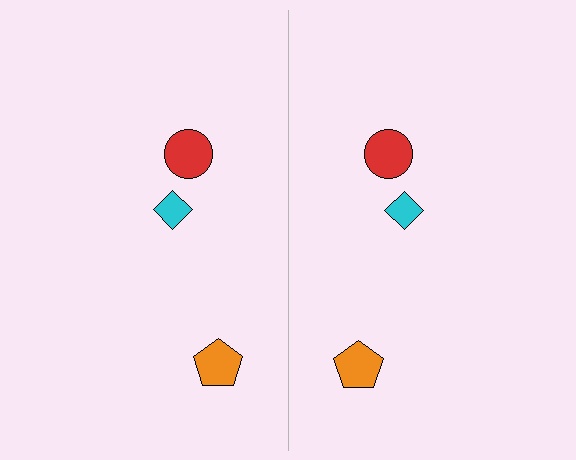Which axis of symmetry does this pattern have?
The pattern has a vertical axis of symmetry running through the center of the image.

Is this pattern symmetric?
Yes, this pattern has bilateral (reflection) symmetry.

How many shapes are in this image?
There are 6 shapes in this image.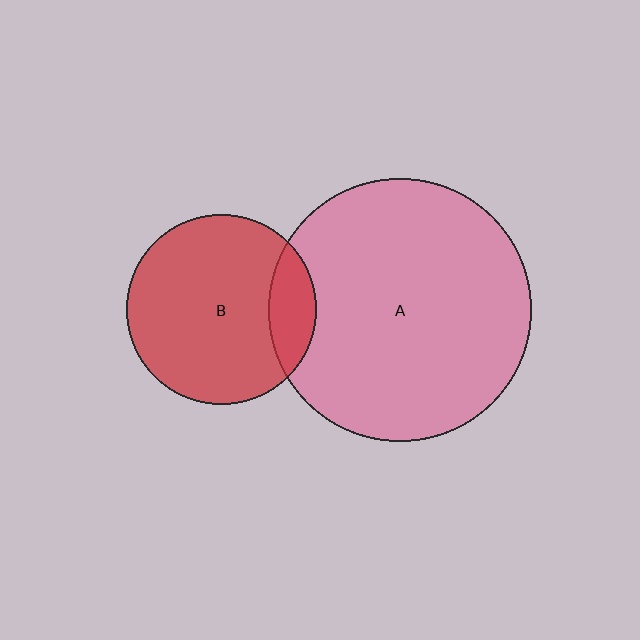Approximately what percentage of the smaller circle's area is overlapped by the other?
Approximately 15%.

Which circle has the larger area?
Circle A (pink).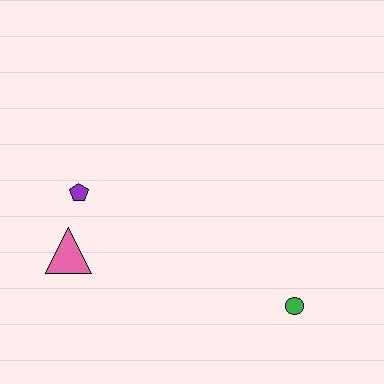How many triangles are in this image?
There is 1 triangle.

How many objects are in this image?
There are 3 objects.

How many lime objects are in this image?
There are no lime objects.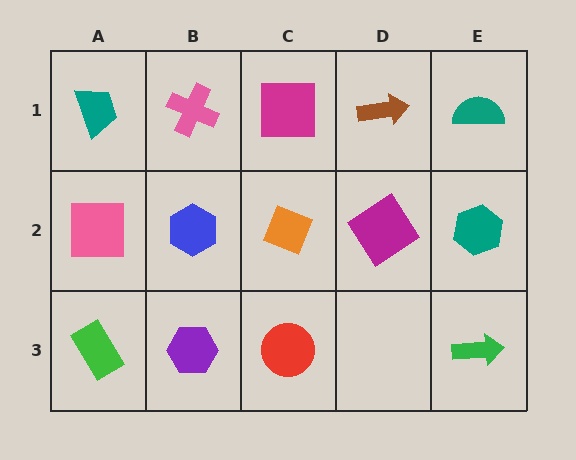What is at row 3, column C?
A red circle.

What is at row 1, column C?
A magenta square.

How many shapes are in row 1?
5 shapes.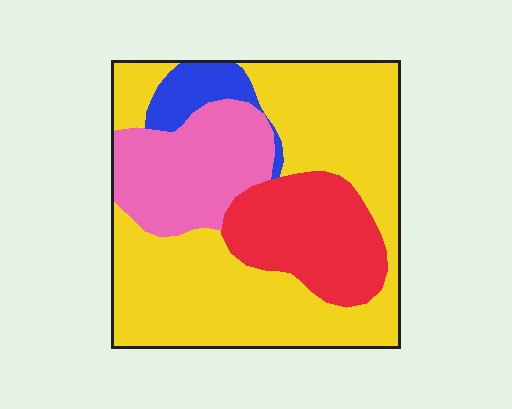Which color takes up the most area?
Yellow, at roughly 55%.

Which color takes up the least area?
Blue, at roughly 5%.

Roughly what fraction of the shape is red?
Red covers about 20% of the shape.